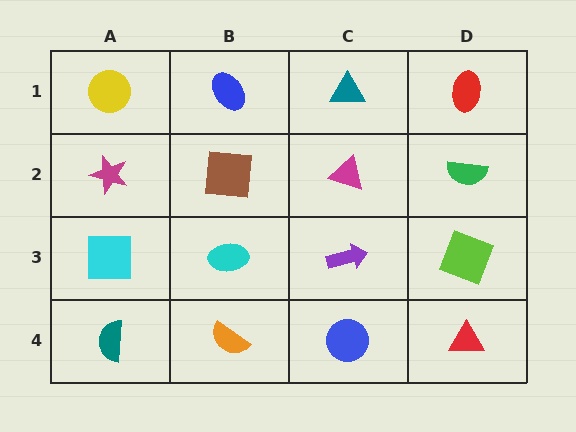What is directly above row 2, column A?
A yellow circle.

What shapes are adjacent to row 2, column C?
A teal triangle (row 1, column C), a purple arrow (row 3, column C), a brown square (row 2, column B), a green semicircle (row 2, column D).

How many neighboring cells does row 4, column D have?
2.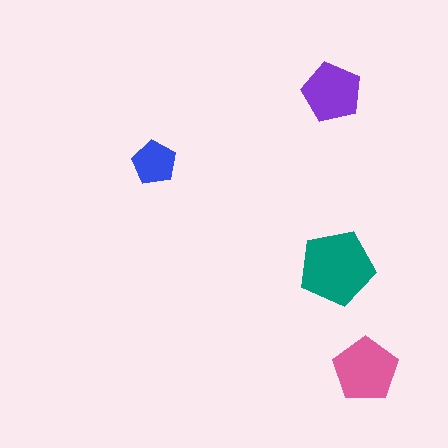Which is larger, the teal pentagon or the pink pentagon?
The teal one.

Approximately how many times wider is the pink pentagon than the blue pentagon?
About 1.5 times wider.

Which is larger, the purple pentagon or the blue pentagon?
The purple one.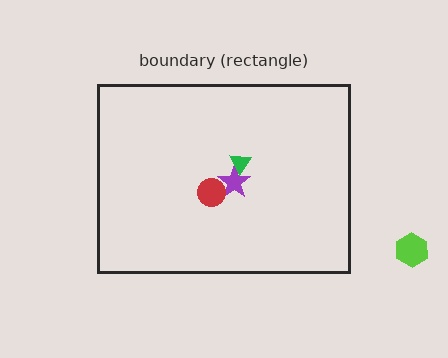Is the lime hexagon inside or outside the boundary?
Outside.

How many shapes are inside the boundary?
3 inside, 1 outside.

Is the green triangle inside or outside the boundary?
Inside.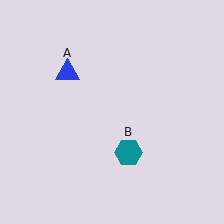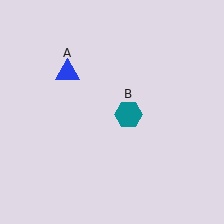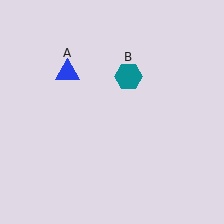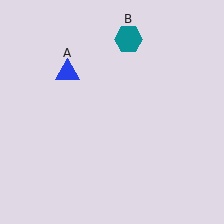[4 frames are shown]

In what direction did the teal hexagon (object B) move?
The teal hexagon (object B) moved up.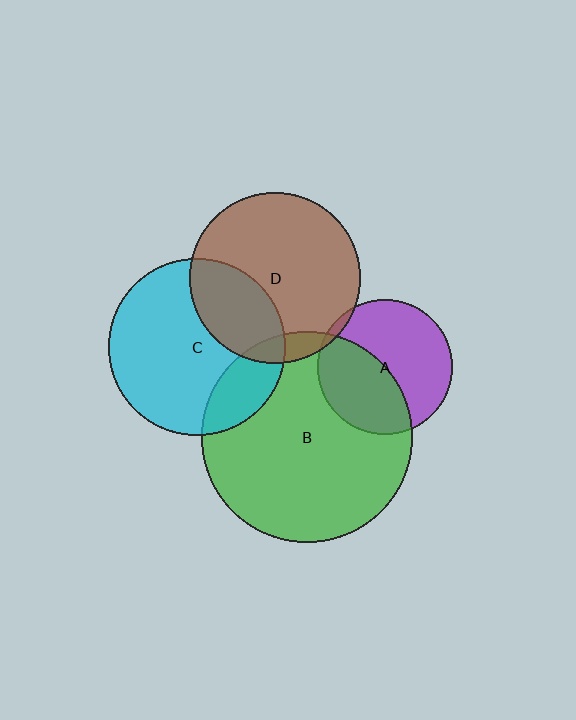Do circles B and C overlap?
Yes.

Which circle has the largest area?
Circle B (green).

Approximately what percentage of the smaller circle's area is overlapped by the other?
Approximately 20%.